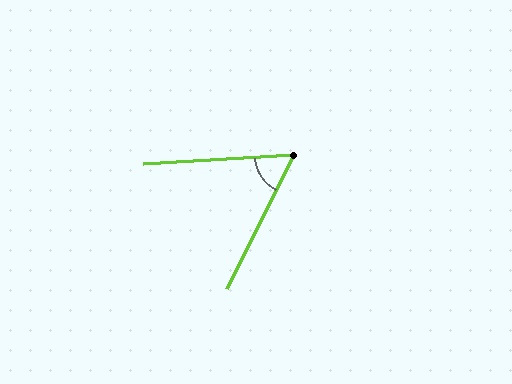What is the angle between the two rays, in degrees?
Approximately 60 degrees.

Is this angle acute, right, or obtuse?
It is acute.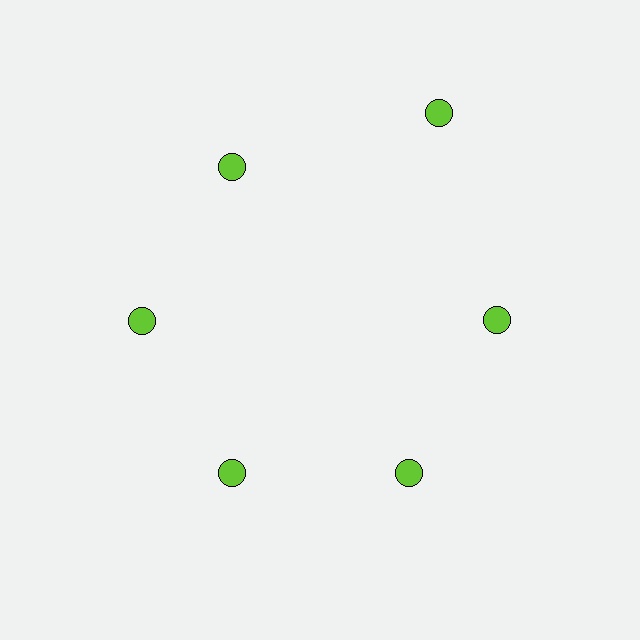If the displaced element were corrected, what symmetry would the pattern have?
It would have 6-fold rotational symmetry — the pattern would map onto itself every 60 degrees.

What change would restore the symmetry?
The symmetry would be restored by moving it inward, back onto the ring so that all 6 circles sit at equal angles and equal distance from the center.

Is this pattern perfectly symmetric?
No. The 6 lime circles are arranged in a ring, but one element near the 1 o'clock position is pushed outward from the center, breaking the 6-fold rotational symmetry.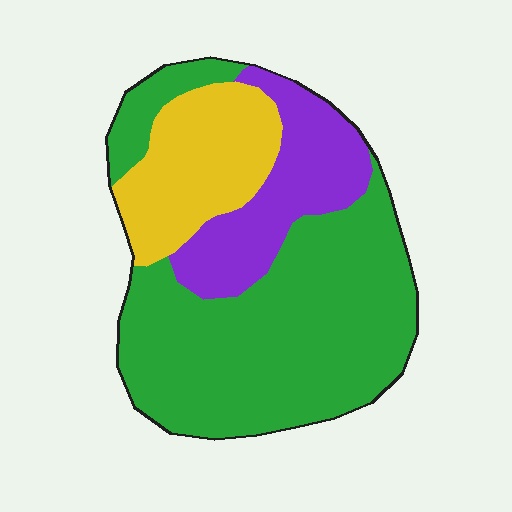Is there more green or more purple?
Green.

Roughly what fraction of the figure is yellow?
Yellow covers 20% of the figure.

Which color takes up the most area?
Green, at roughly 60%.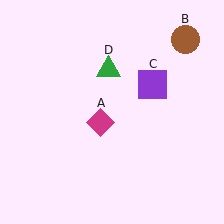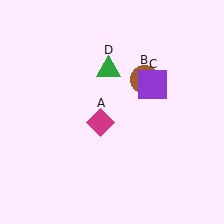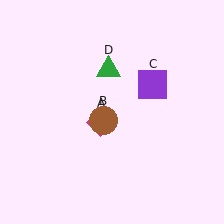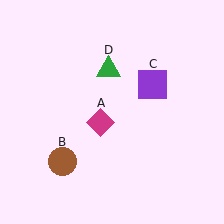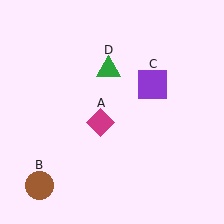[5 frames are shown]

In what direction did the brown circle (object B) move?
The brown circle (object B) moved down and to the left.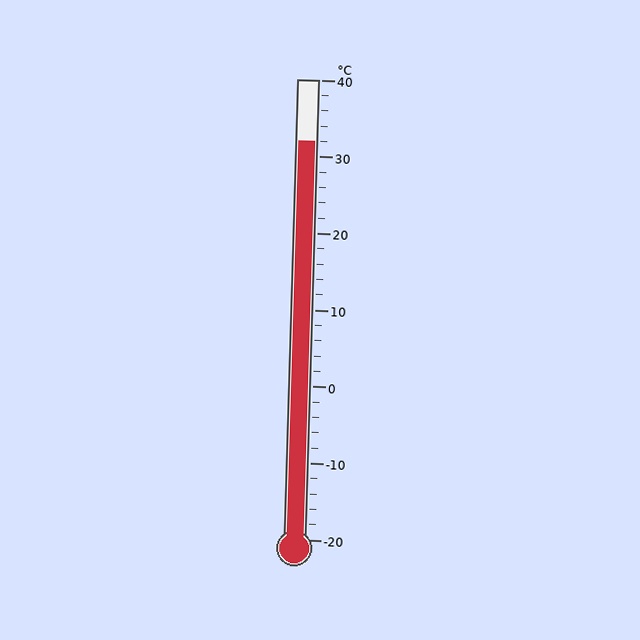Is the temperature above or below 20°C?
The temperature is above 20°C.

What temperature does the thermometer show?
The thermometer shows approximately 32°C.